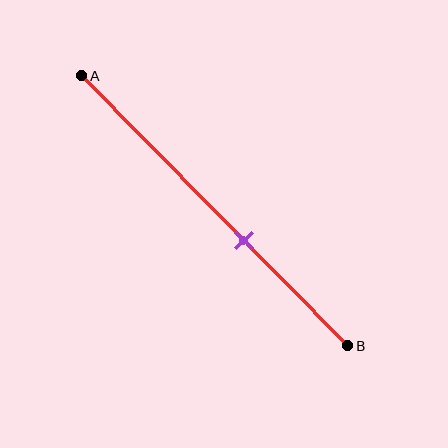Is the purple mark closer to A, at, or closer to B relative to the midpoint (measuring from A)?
The purple mark is closer to point B than the midpoint of segment AB.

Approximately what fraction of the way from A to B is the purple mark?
The purple mark is approximately 60% of the way from A to B.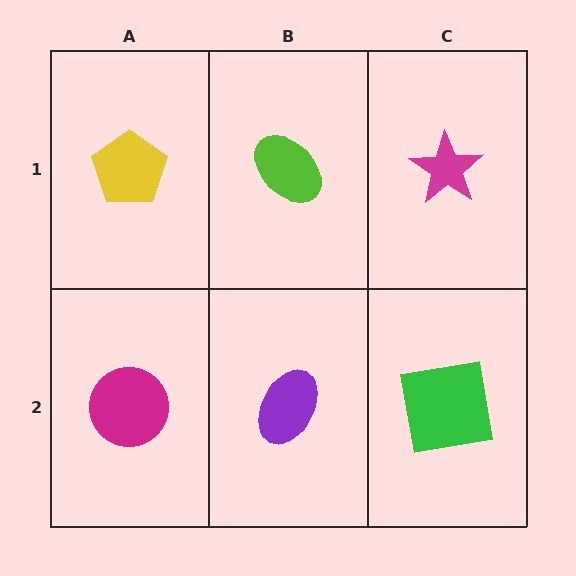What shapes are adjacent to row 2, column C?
A magenta star (row 1, column C), a purple ellipse (row 2, column B).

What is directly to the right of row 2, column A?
A purple ellipse.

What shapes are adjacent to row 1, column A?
A magenta circle (row 2, column A), a lime ellipse (row 1, column B).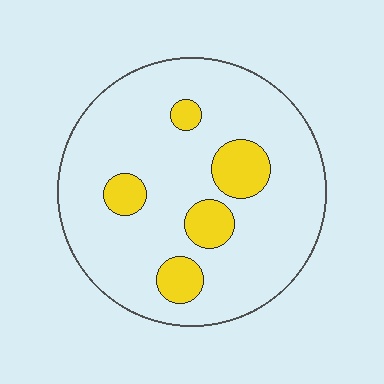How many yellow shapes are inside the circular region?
5.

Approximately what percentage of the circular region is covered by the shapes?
Approximately 15%.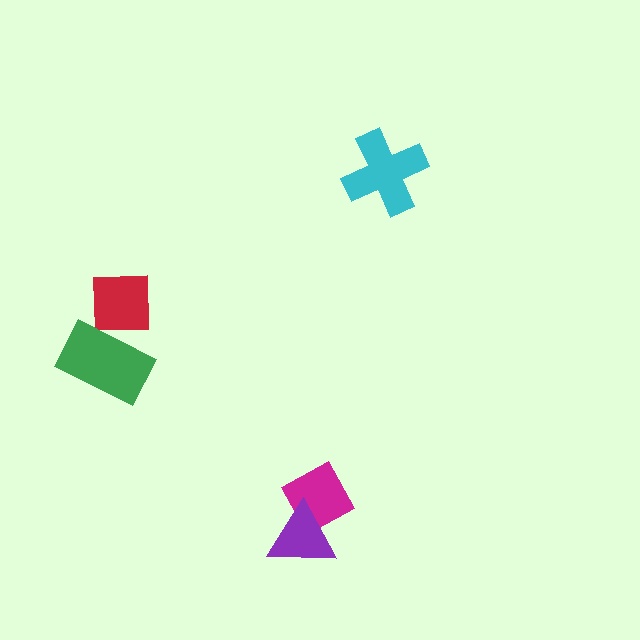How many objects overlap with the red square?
1 object overlaps with the red square.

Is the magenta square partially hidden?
Yes, it is partially covered by another shape.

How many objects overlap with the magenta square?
1 object overlaps with the magenta square.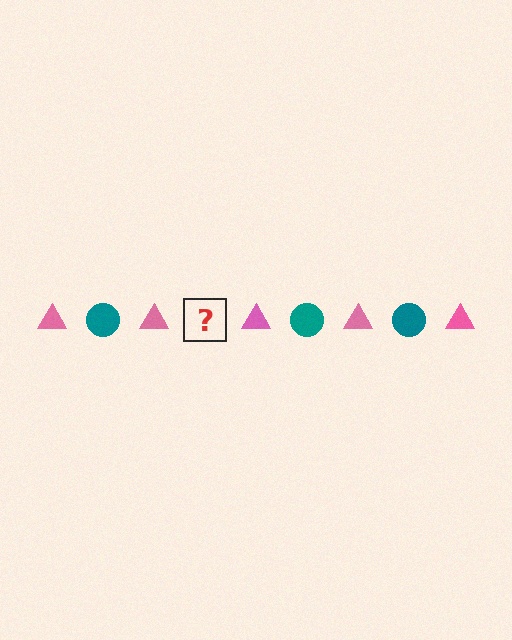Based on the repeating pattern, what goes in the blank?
The blank should be a teal circle.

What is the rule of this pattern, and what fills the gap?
The rule is that the pattern alternates between pink triangle and teal circle. The gap should be filled with a teal circle.